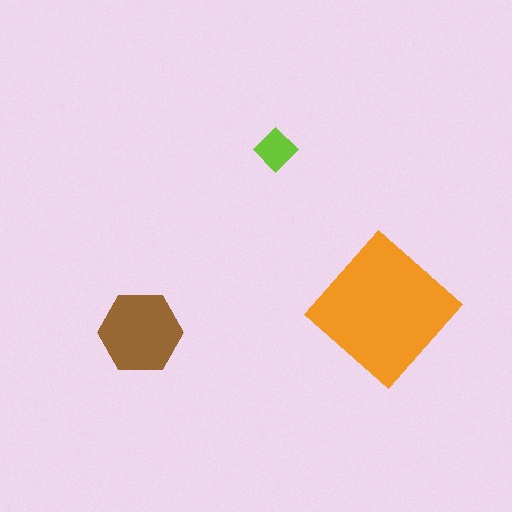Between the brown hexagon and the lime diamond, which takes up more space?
The brown hexagon.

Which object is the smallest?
The lime diamond.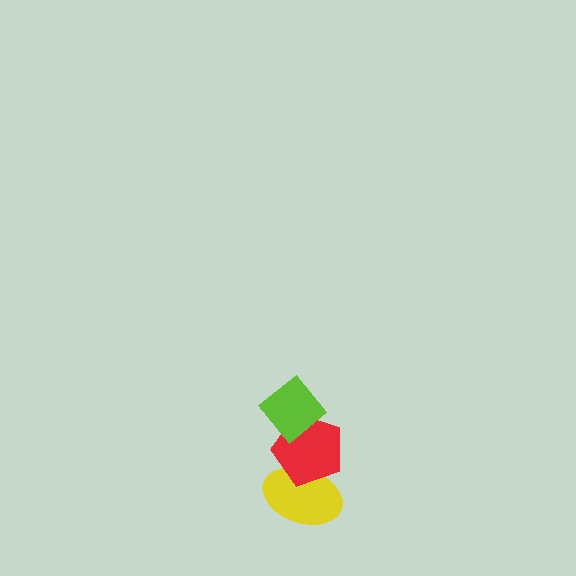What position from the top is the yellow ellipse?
The yellow ellipse is 3rd from the top.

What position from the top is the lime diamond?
The lime diamond is 1st from the top.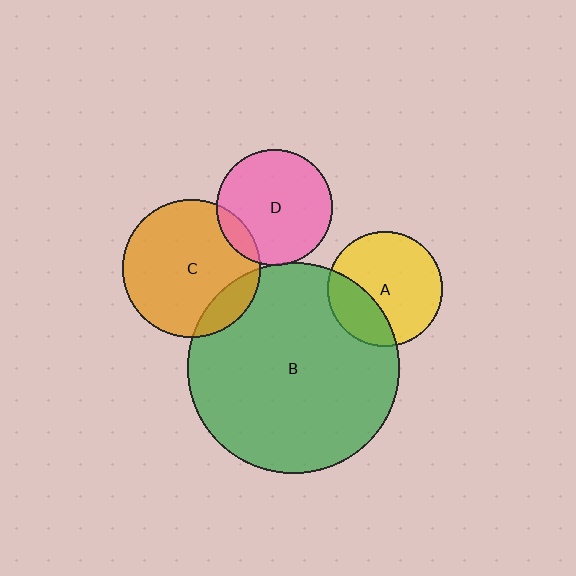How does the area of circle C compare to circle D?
Approximately 1.4 times.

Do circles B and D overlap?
Yes.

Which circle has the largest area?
Circle B (green).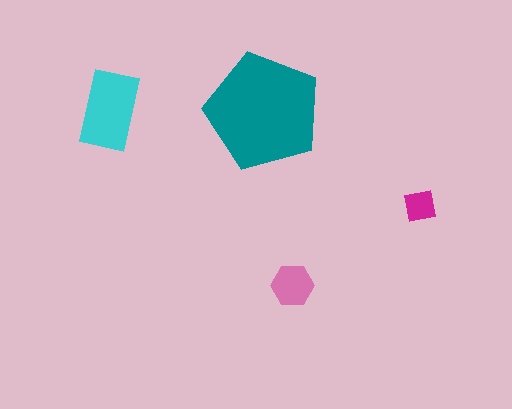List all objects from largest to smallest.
The teal pentagon, the cyan rectangle, the pink hexagon, the magenta square.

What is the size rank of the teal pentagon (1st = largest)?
1st.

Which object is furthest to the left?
The cyan rectangle is leftmost.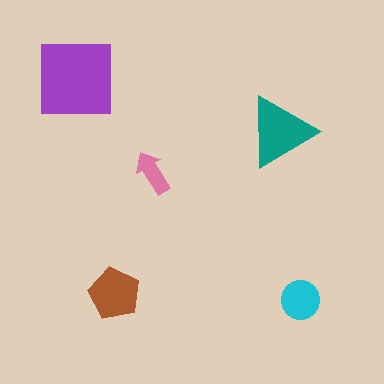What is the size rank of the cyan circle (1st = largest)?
4th.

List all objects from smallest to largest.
The pink arrow, the cyan circle, the brown pentagon, the teal triangle, the purple square.